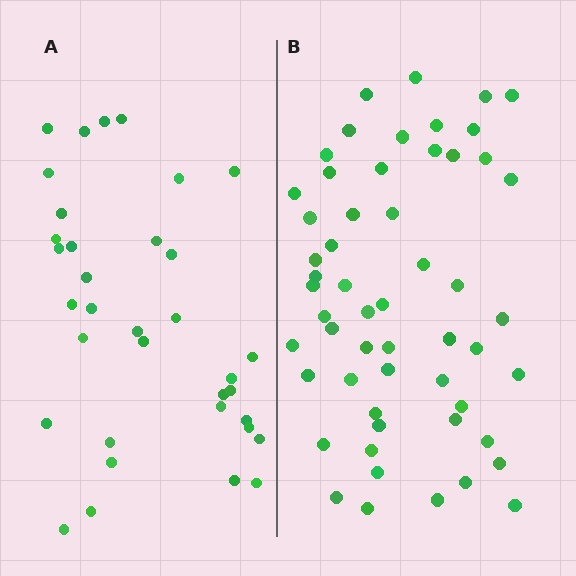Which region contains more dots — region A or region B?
Region B (the right region) has more dots.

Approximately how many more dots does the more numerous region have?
Region B has approximately 20 more dots than region A.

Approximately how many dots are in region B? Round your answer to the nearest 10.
About 60 dots. (The exact count is 55, which rounds to 60.)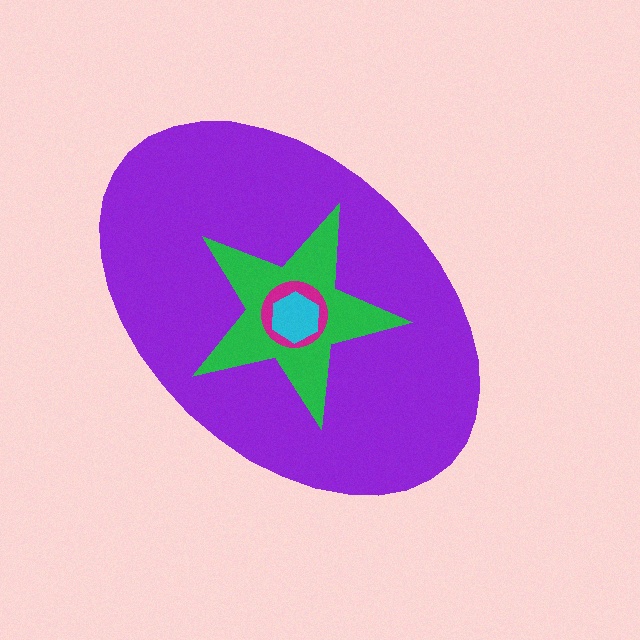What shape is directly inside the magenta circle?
The cyan hexagon.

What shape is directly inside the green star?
The magenta circle.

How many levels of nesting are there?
4.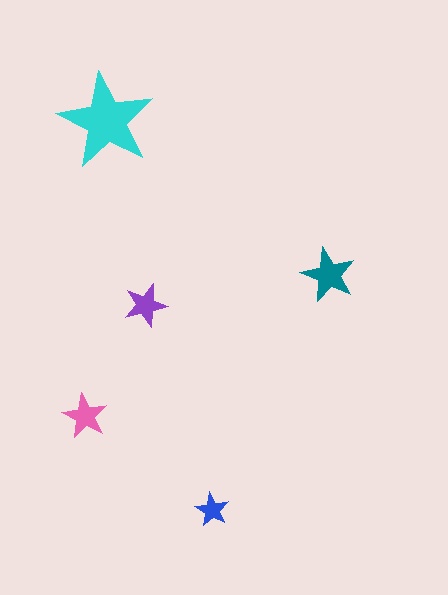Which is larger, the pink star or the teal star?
The teal one.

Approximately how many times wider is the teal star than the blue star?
About 1.5 times wider.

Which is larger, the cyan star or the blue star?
The cyan one.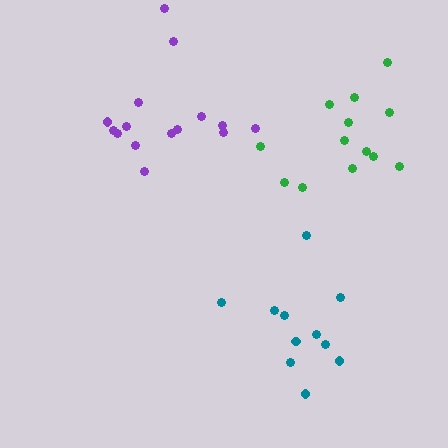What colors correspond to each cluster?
The clusters are colored: purple, teal, green.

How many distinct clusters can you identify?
There are 3 distinct clusters.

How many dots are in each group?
Group 1: 15 dots, Group 2: 11 dots, Group 3: 13 dots (39 total).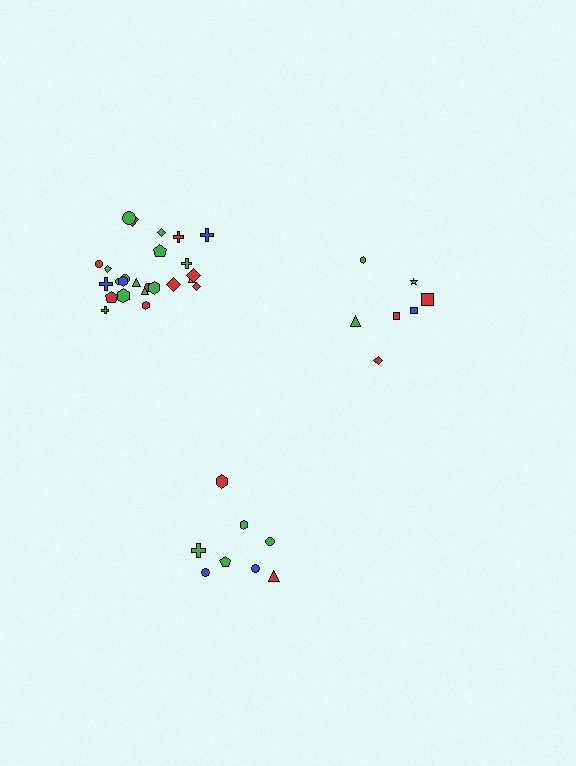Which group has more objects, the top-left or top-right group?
The top-left group.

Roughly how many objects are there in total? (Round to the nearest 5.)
Roughly 40 objects in total.